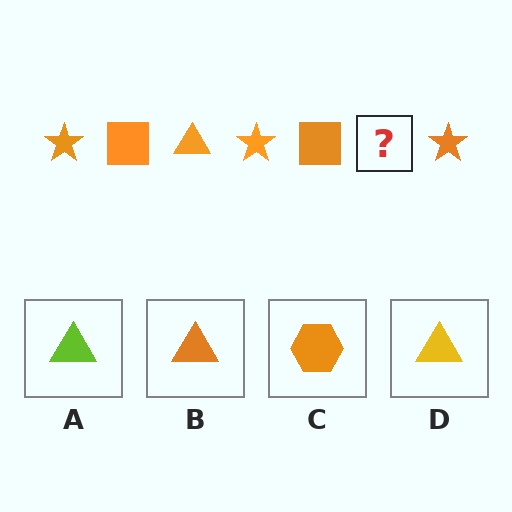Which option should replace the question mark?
Option B.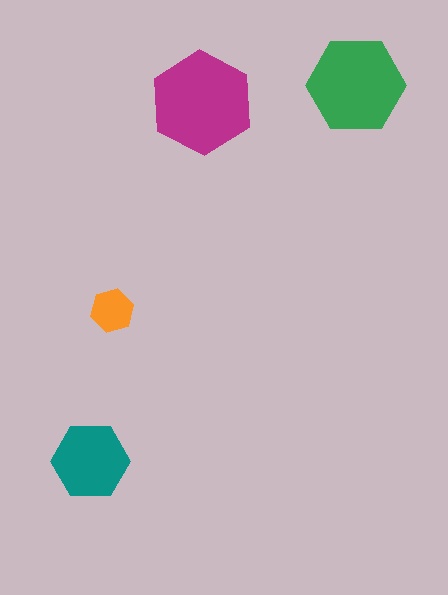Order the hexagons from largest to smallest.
the magenta one, the green one, the teal one, the orange one.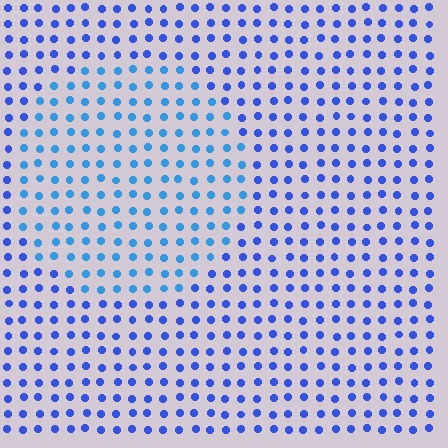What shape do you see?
I see a circle.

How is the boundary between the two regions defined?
The boundary is defined purely by a slight shift in hue (about 25 degrees). Spacing, size, and orientation are identical on both sides.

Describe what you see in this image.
The image is filled with small blue elements in a uniform arrangement. A circle-shaped region is visible where the elements are tinted to a slightly different hue, forming a subtle color boundary.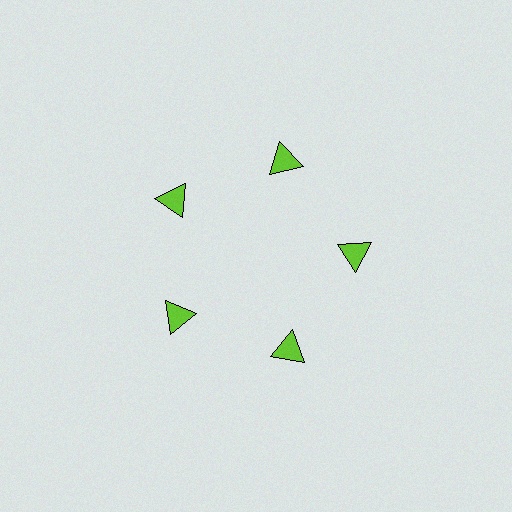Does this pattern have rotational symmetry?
Yes, this pattern has 5-fold rotational symmetry. It looks the same after rotating 72 degrees around the center.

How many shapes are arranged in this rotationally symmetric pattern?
There are 5 shapes, arranged in 5 groups of 1.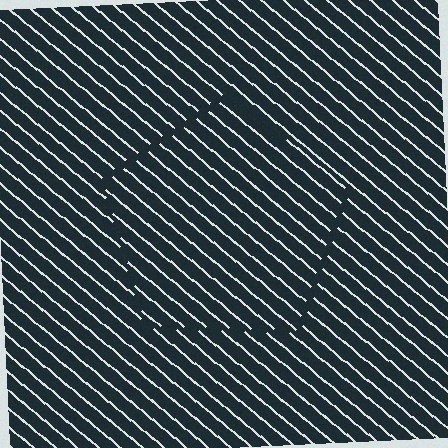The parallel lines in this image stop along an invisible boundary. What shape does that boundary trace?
An illusory pentagon. The interior of the shape contains the same grating, shifted by half a period — the contour is defined by the phase discontinuity where line-ends from the inner and outer gratings abut.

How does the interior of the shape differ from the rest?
The interior of the shape contains the same grating, shifted by half a period — the contour is defined by the phase discontinuity where line-ends from the inner and outer gratings abut.